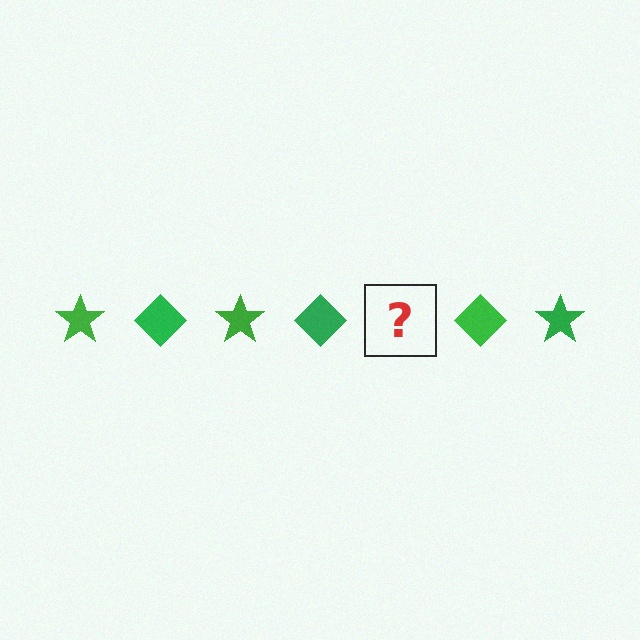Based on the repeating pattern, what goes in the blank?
The blank should be a green star.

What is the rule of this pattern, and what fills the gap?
The rule is that the pattern cycles through star, diamond shapes in green. The gap should be filled with a green star.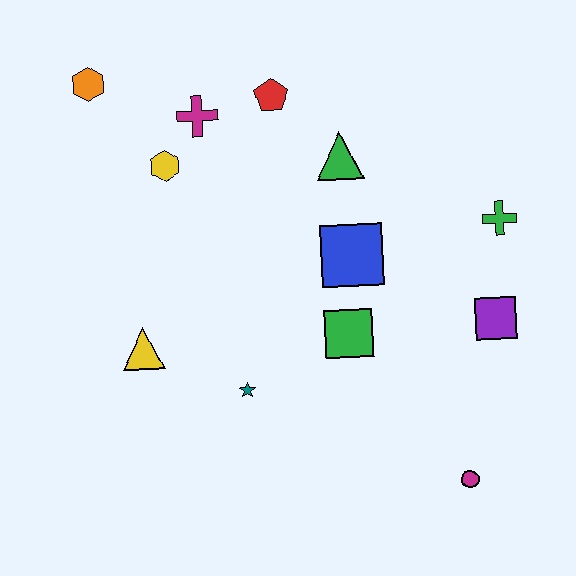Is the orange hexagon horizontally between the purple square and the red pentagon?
No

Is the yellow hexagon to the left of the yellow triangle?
No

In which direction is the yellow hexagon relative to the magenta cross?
The yellow hexagon is below the magenta cross.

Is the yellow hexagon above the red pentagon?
No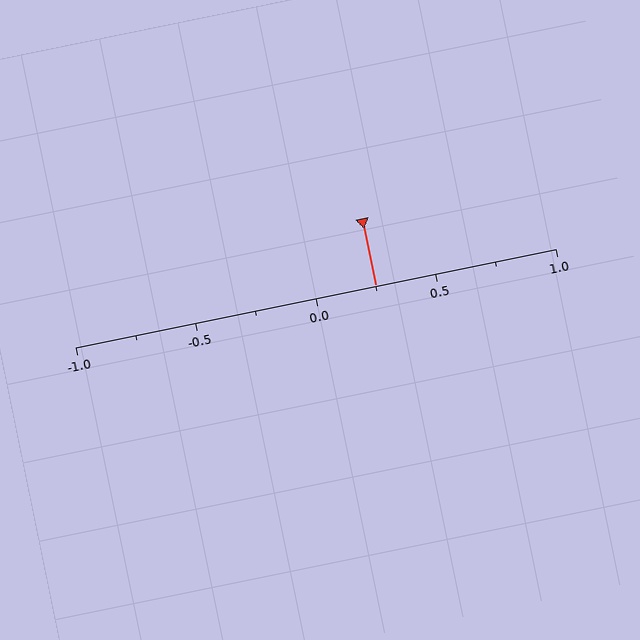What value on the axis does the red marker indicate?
The marker indicates approximately 0.25.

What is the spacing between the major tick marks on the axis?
The major ticks are spaced 0.5 apart.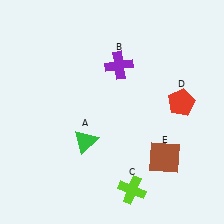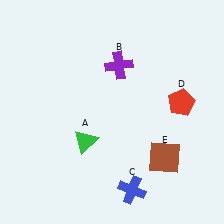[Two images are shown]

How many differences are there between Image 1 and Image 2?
There is 1 difference between the two images.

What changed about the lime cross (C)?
In Image 1, C is lime. In Image 2, it changed to blue.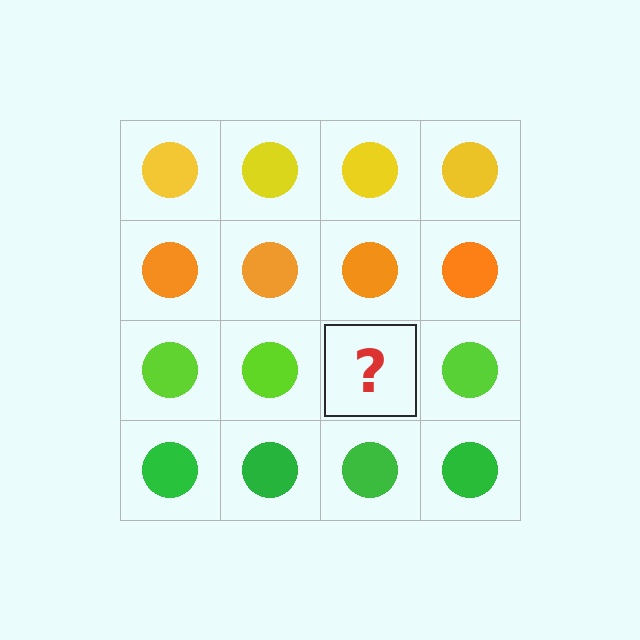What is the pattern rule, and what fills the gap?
The rule is that each row has a consistent color. The gap should be filled with a lime circle.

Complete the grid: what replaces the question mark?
The question mark should be replaced with a lime circle.